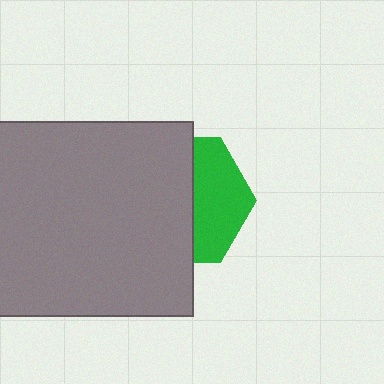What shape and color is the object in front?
The object in front is a gray rectangle.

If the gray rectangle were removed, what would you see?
You would see the complete green hexagon.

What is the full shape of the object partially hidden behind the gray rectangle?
The partially hidden object is a green hexagon.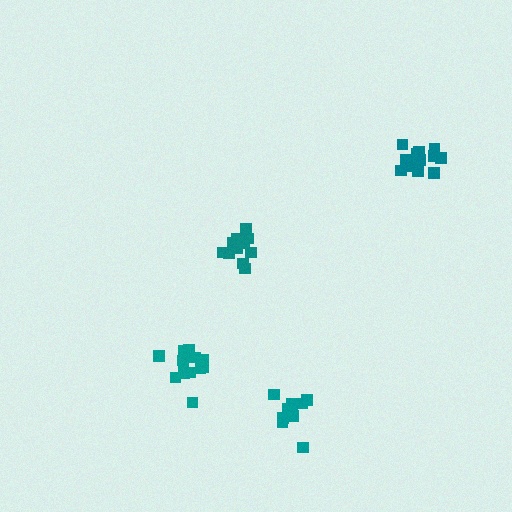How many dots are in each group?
Group 1: 12 dots, Group 2: 10 dots, Group 3: 13 dots, Group 4: 14 dots (49 total).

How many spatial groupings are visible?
There are 4 spatial groupings.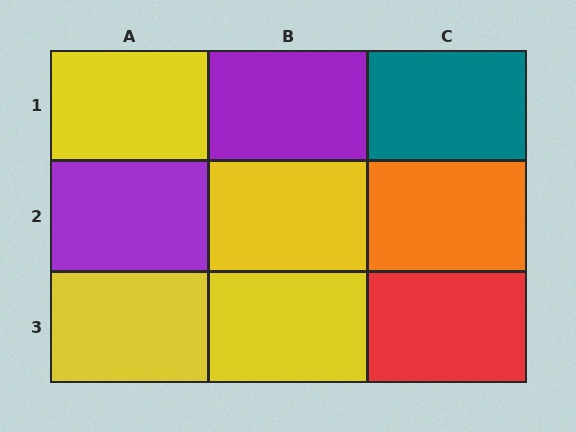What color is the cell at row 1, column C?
Teal.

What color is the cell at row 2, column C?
Orange.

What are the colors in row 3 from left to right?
Yellow, yellow, red.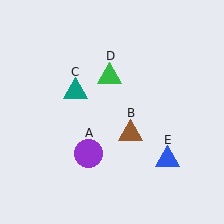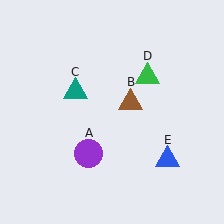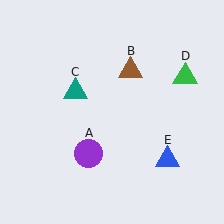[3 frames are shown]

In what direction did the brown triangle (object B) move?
The brown triangle (object B) moved up.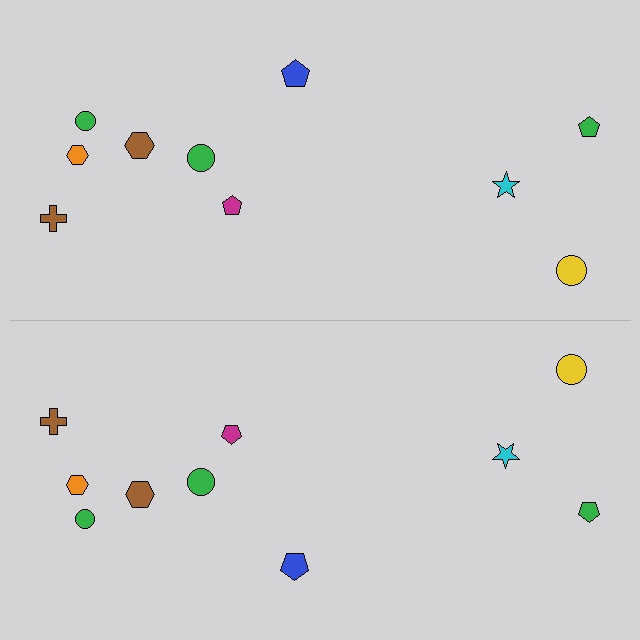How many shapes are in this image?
There are 20 shapes in this image.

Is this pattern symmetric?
Yes, this pattern has bilateral (reflection) symmetry.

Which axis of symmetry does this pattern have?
The pattern has a horizontal axis of symmetry running through the center of the image.